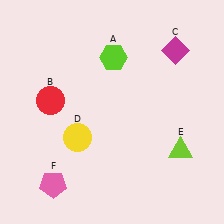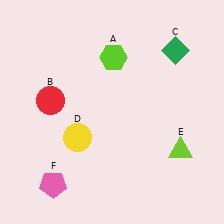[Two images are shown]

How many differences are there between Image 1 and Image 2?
There is 1 difference between the two images.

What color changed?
The diamond (C) changed from magenta in Image 1 to green in Image 2.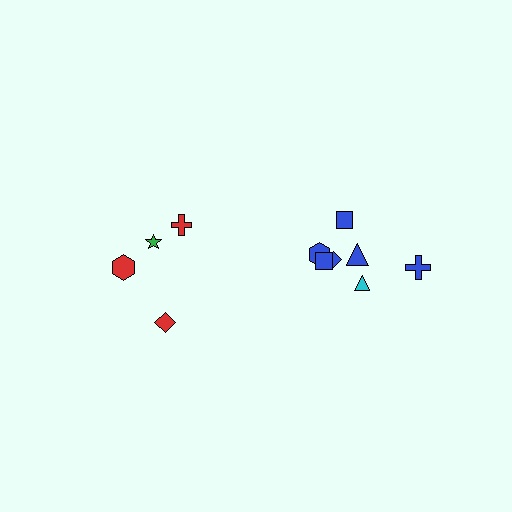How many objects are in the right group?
There are 7 objects.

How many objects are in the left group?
There are 4 objects.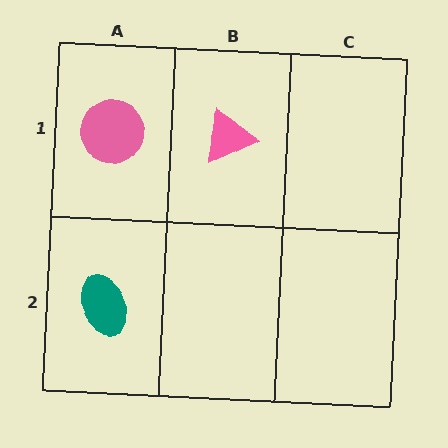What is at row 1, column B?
A pink triangle.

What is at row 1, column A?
A pink circle.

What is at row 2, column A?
A teal ellipse.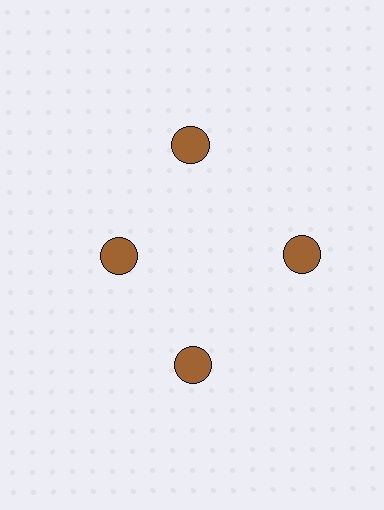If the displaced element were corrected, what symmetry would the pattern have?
It would have 4-fold rotational symmetry — the pattern would map onto itself every 90 degrees.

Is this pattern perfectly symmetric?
No. The 4 brown circles are arranged in a ring, but one element near the 9 o'clock position is pulled inward toward the center, breaking the 4-fold rotational symmetry.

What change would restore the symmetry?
The symmetry would be restored by moving it outward, back onto the ring so that all 4 circles sit at equal angles and equal distance from the center.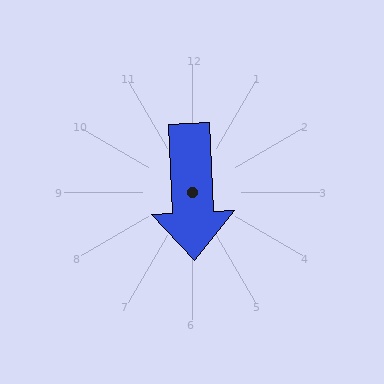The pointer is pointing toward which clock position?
Roughly 6 o'clock.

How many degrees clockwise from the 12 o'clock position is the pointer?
Approximately 178 degrees.